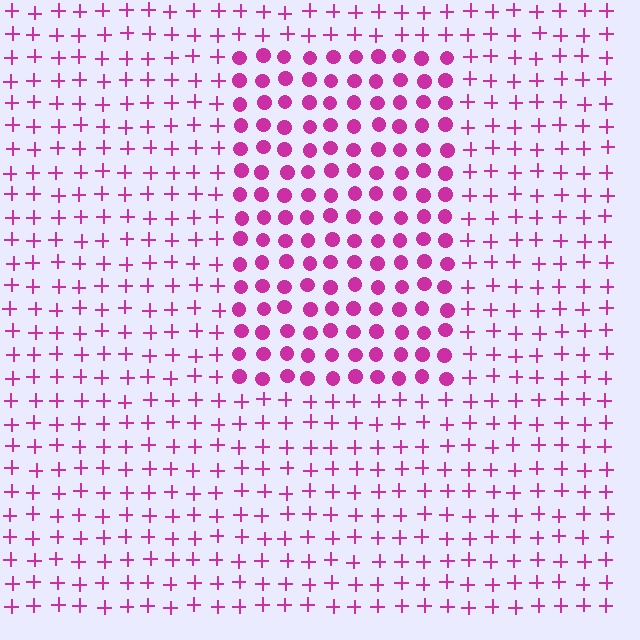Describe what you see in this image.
The image is filled with small magenta elements arranged in a uniform grid. A rectangle-shaped region contains circles, while the surrounding area contains plus signs. The boundary is defined purely by the change in element shape.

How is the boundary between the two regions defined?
The boundary is defined by a change in element shape: circles inside vs. plus signs outside. All elements share the same color and spacing.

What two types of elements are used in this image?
The image uses circles inside the rectangle region and plus signs outside it.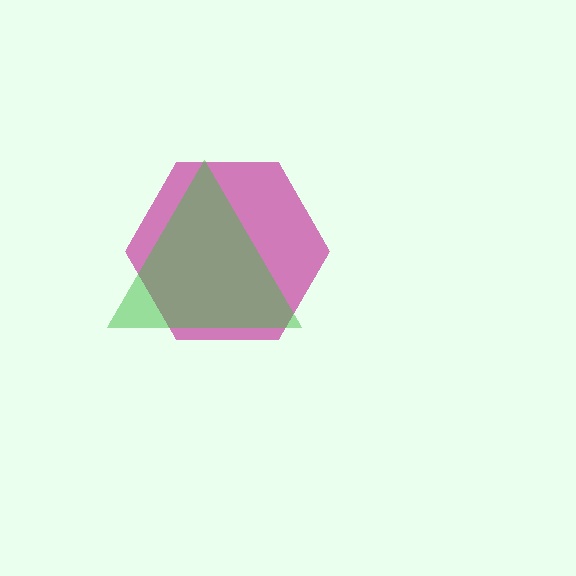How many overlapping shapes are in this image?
There are 2 overlapping shapes in the image.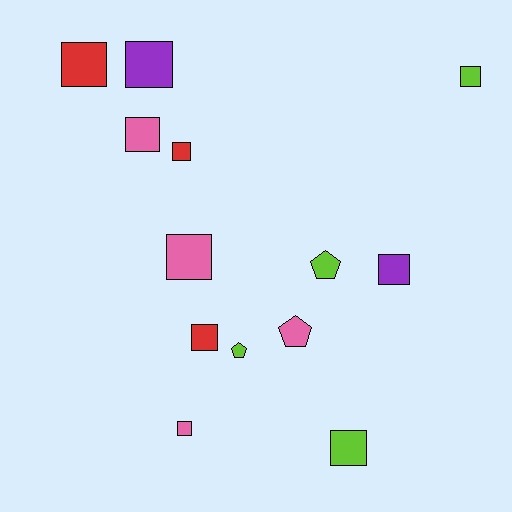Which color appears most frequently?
Pink, with 4 objects.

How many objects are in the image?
There are 13 objects.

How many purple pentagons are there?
There are no purple pentagons.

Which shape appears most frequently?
Square, with 10 objects.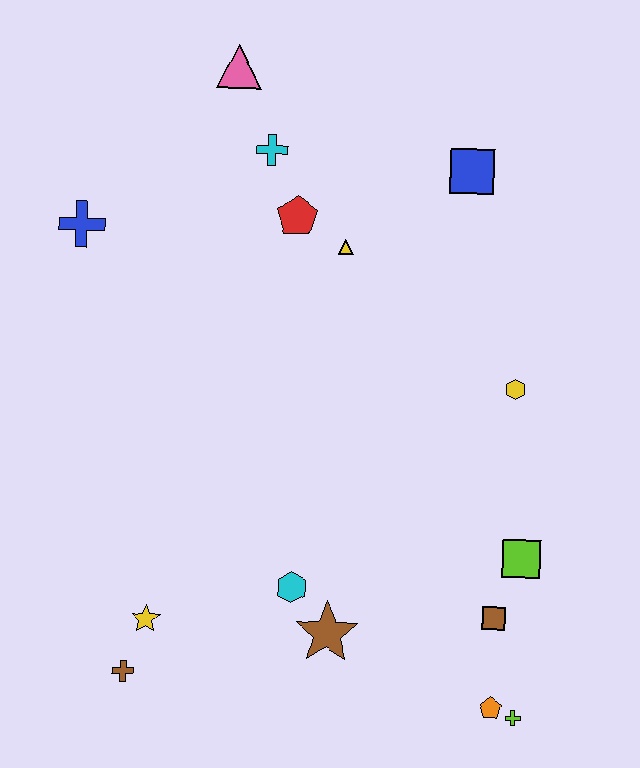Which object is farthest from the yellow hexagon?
The brown cross is farthest from the yellow hexagon.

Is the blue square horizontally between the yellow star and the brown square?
Yes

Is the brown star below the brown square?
Yes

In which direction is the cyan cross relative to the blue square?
The cyan cross is to the left of the blue square.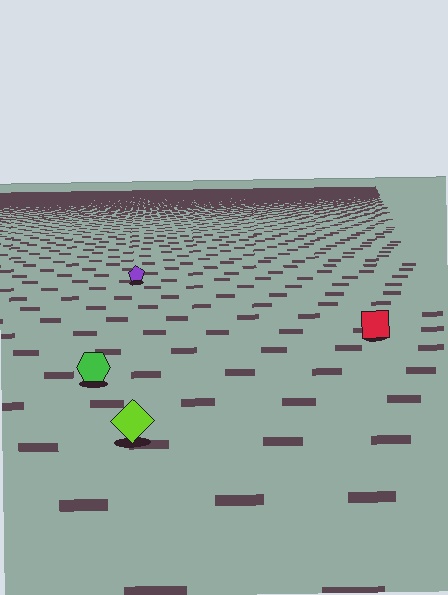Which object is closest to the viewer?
The lime diamond is closest. The texture marks near it are larger and more spread out.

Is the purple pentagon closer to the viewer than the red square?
No. The red square is closer — you can tell from the texture gradient: the ground texture is coarser near it.